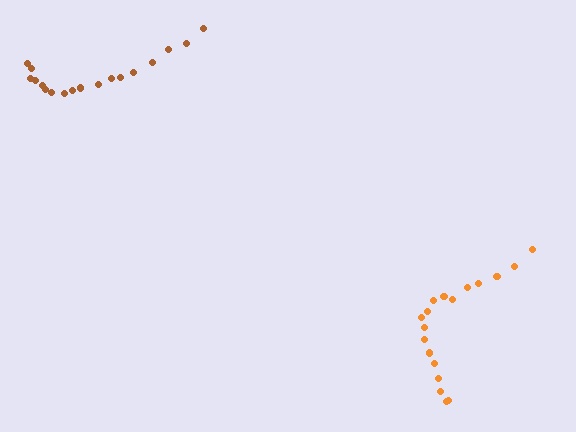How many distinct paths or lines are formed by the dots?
There are 2 distinct paths.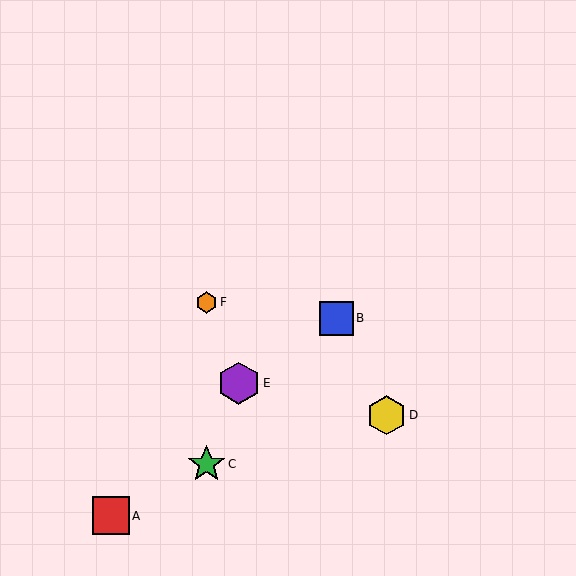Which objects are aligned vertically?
Objects C, F are aligned vertically.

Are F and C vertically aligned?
Yes, both are at x≈206.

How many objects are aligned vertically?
2 objects (C, F) are aligned vertically.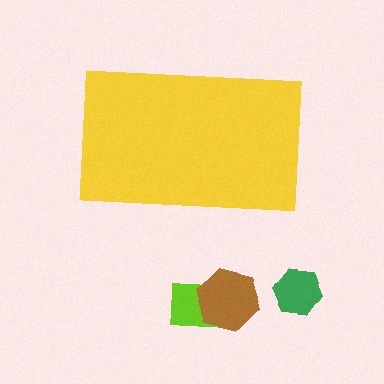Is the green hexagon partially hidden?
No, the green hexagon is fully visible.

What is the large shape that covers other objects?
A yellow rectangle.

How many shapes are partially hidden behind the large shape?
0 shapes are partially hidden.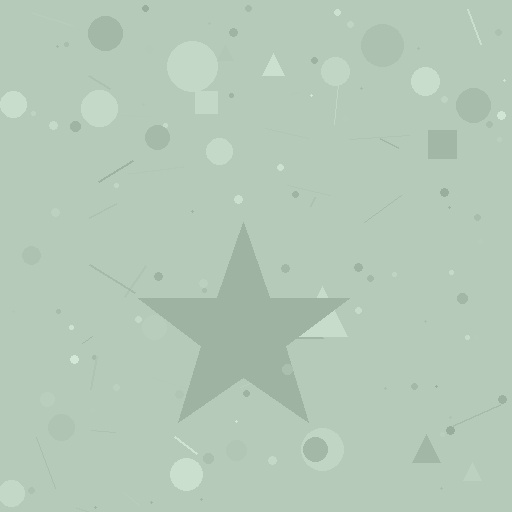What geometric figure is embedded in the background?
A star is embedded in the background.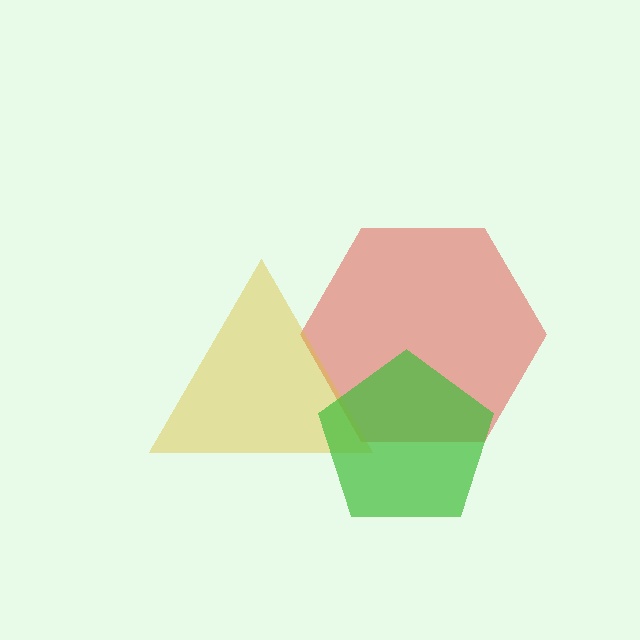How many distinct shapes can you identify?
There are 3 distinct shapes: a red hexagon, a yellow triangle, a green pentagon.